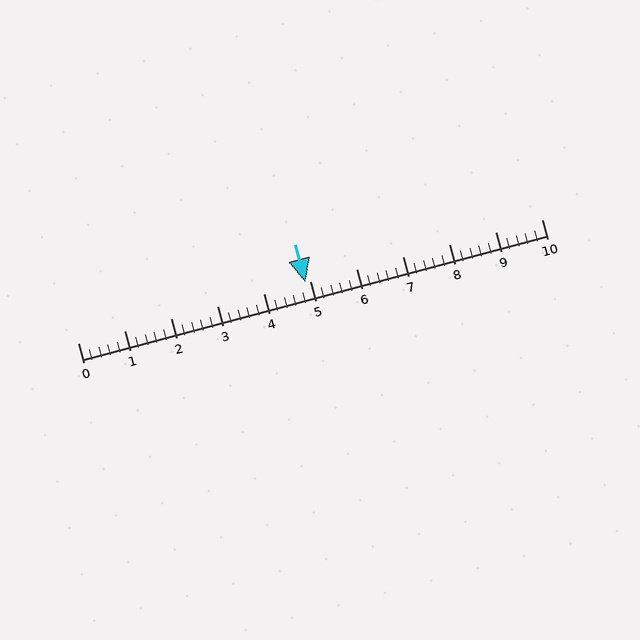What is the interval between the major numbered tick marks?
The major tick marks are spaced 1 units apart.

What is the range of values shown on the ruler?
The ruler shows values from 0 to 10.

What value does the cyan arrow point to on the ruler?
The cyan arrow points to approximately 4.9.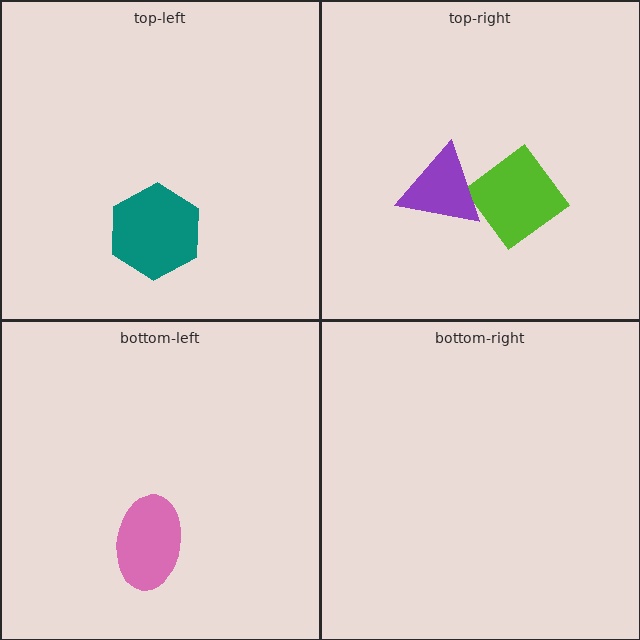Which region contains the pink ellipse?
The bottom-left region.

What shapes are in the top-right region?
The lime diamond, the purple triangle.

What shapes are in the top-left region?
The teal hexagon.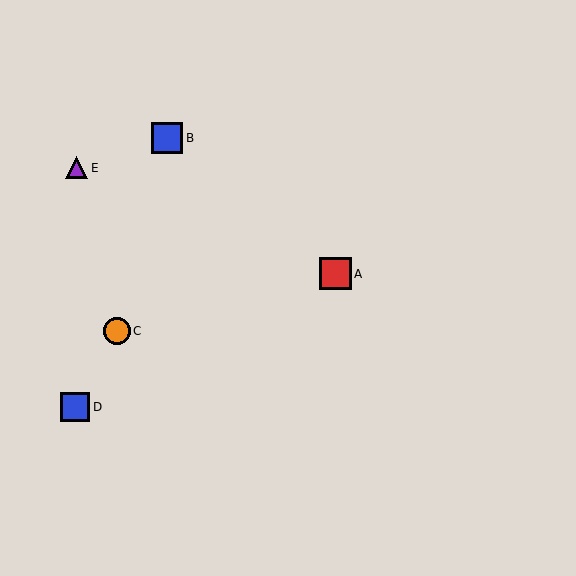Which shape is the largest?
The red square (labeled A) is the largest.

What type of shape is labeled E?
Shape E is a purple triangle.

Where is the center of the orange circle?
The center of the orange circle is at (117, 331).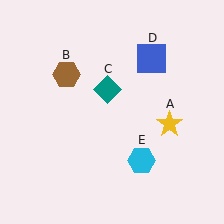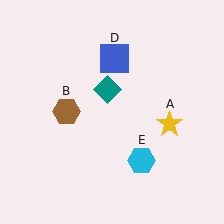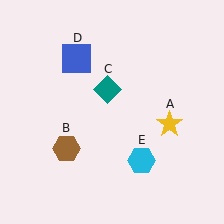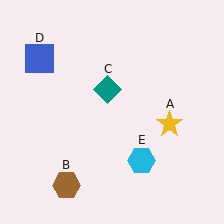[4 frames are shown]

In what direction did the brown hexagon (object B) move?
The brown hexagon (object B) moved down.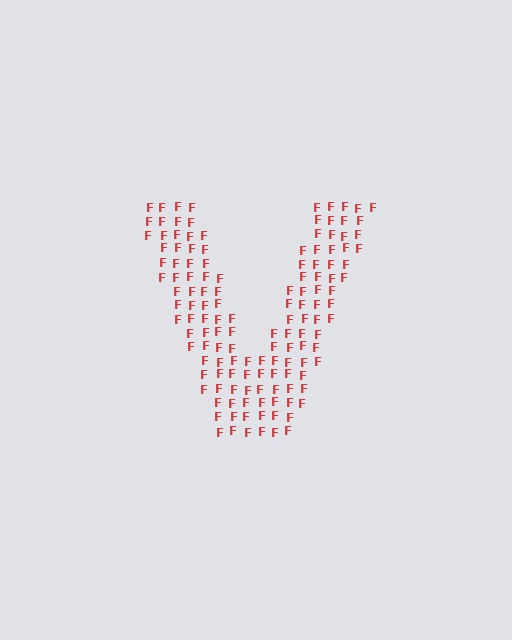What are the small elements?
The small elements are letter F's.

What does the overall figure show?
The overall figure shows the letter V.